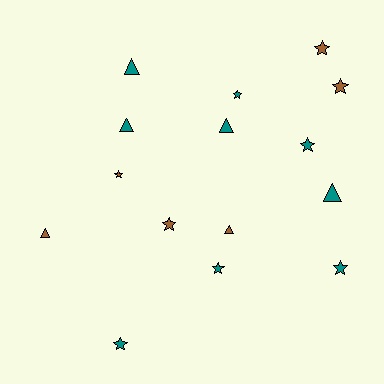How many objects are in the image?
There are 15 objects.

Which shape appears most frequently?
Star, with 9 objects.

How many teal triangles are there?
There are 4 teal triangles.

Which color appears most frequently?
Teal, with 9 objects.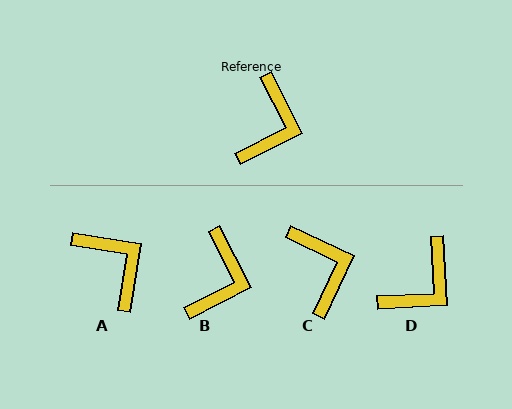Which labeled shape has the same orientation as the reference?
B.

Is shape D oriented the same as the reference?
No, it is off by about 24 degrees.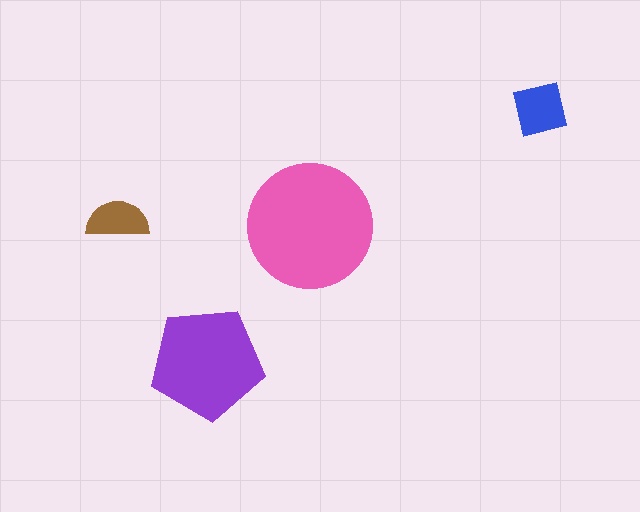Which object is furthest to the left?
The brown semicircle is leftmost.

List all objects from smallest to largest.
The brown semicircle, the blue square, the purple pentagon, the pink circle.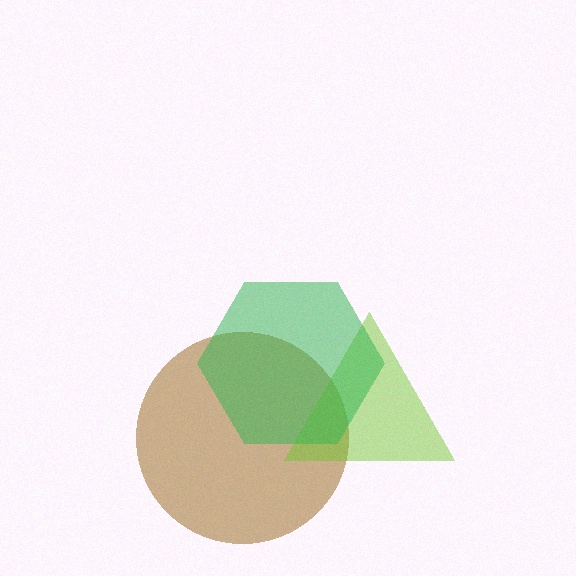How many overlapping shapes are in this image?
There are 3 overlapping shapes in the image.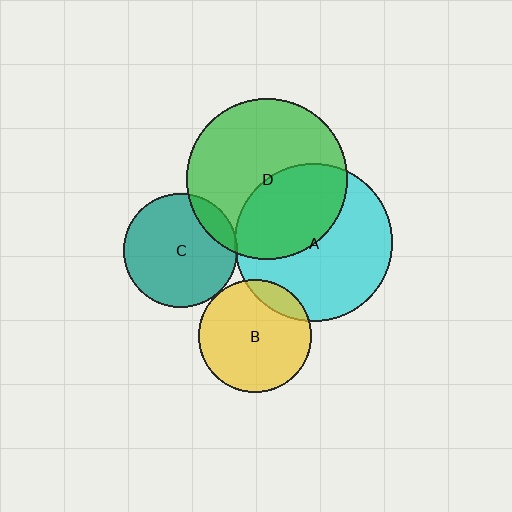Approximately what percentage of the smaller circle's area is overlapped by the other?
Approximately 5%.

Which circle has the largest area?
Circle D (green).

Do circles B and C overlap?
Yes.